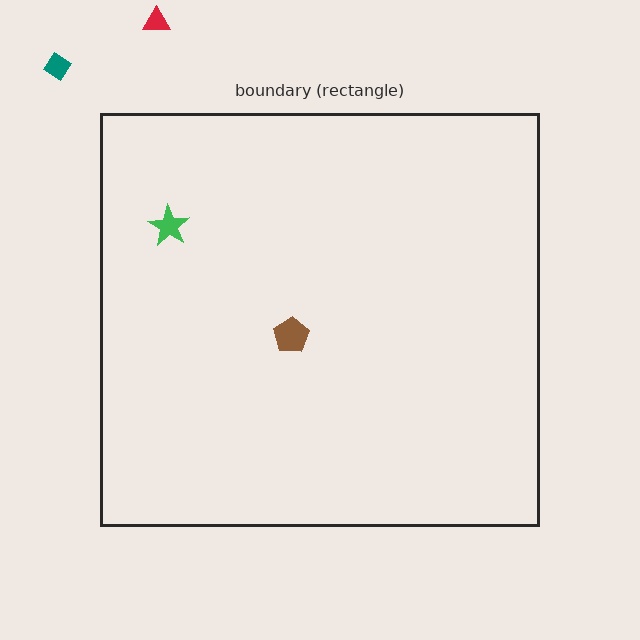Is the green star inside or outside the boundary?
Inside.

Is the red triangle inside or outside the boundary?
Outside.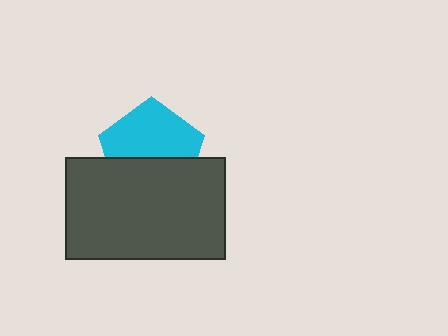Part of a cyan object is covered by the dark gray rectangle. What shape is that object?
It is a pentagon.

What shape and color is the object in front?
The object in front is a dark gray rectangle.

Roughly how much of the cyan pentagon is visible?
About half of it is visible (roughly 57%).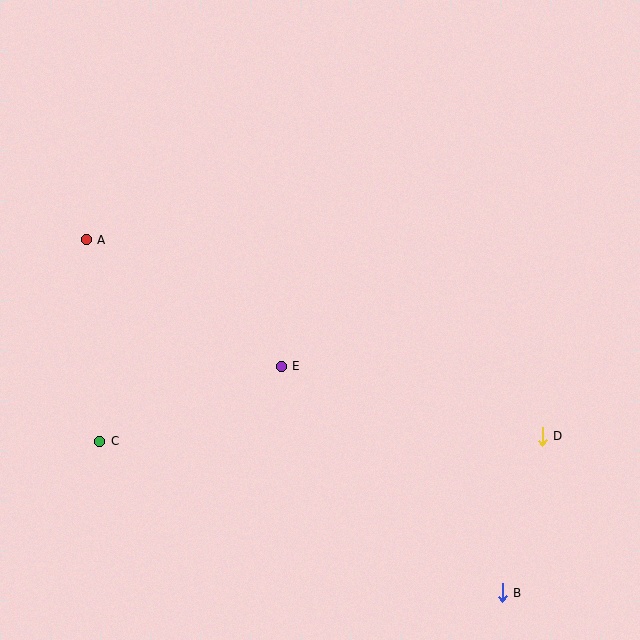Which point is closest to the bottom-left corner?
Point C is closest to the bottom-left corner.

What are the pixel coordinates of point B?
Point B is at (502, 593).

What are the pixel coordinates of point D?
Point D is at (542, 436).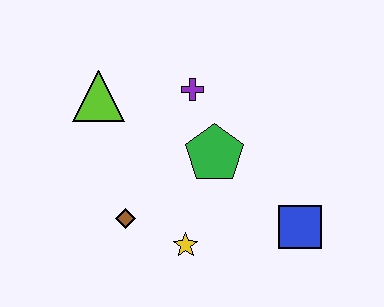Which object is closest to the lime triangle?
The purple cross is closest to the lime triangle.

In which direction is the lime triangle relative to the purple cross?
The lime triangle is to the left of the purple cross.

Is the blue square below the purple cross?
Yes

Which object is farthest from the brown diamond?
The blue square is farthest from the brown diamond.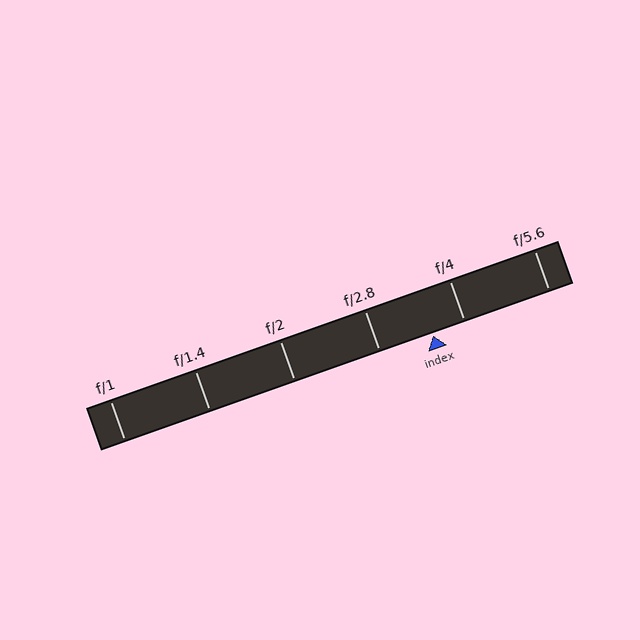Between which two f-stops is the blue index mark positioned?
The index mark is between f/2.8 and f/4.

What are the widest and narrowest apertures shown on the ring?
The widest aperture shown is f/1 and the narrowest is f/5.6.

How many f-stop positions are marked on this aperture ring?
There are 6 f-stop positions marked.